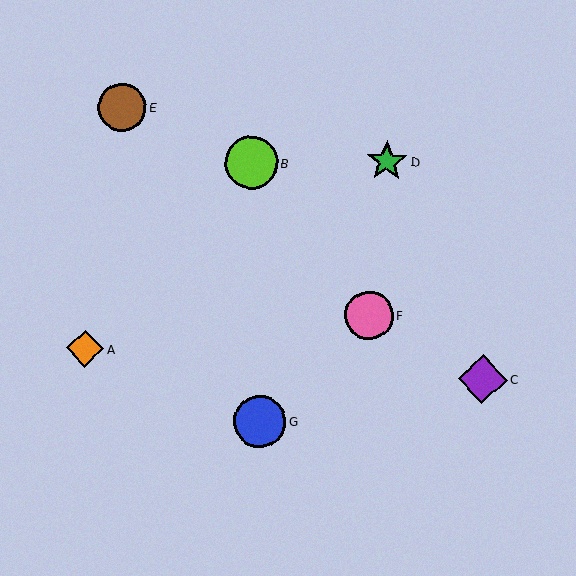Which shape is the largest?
The lime circle (labeled B) is the largest.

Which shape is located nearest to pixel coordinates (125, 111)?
The brown circle (labeled E) at (122, 107) is nearest to that location.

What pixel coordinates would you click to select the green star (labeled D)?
Click at (387, 161) to select the green star D.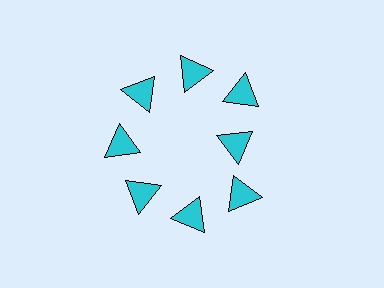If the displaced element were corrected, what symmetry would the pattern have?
It would have 8-fold rotational symmetry — the pattern would map onto itself every 45 degrees.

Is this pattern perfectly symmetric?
No. The 8 cyan triangles are arranged in a ring, but one element near the 3 o'clock position is pulled inward toward the center, breaking the 8-fold rotational symmetry.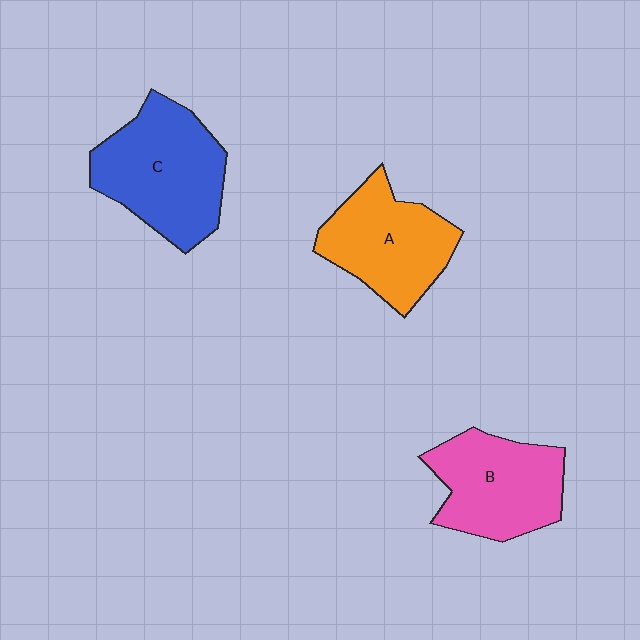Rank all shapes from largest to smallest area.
From largest to smallest: C (blue), B (pink), A (orange).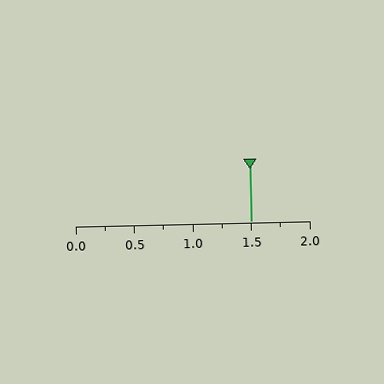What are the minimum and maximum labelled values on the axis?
The axis runs from 0.0 to 2.0.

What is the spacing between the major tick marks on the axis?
The major ticks are spaced 0.5 apart.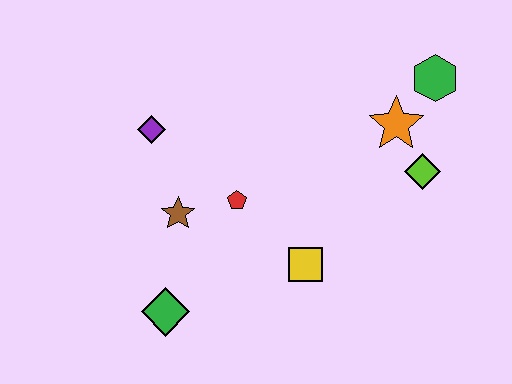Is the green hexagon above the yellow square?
Yes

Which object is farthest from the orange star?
The green diamond is farthest from the orange star.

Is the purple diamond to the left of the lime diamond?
Yes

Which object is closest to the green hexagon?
The orange star is closest to the green hexagon.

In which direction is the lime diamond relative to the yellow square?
The lime diamond is to the right of the yellow square.